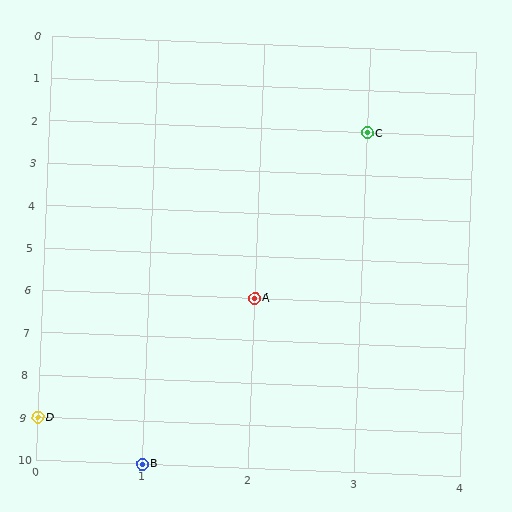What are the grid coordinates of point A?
Point A is at grid coordinates (2, 6).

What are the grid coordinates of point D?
Point D is at grid coordinates (0, 9).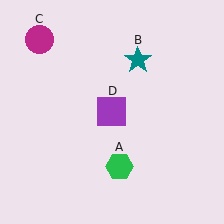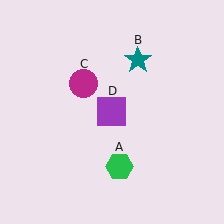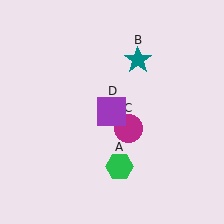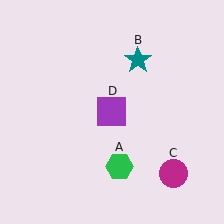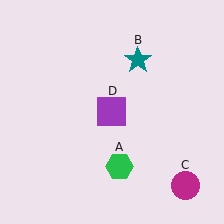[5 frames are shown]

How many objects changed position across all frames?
1 object changed position: magenta circle (object C).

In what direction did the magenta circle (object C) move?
The magenta circle (object C) moved down and to the right.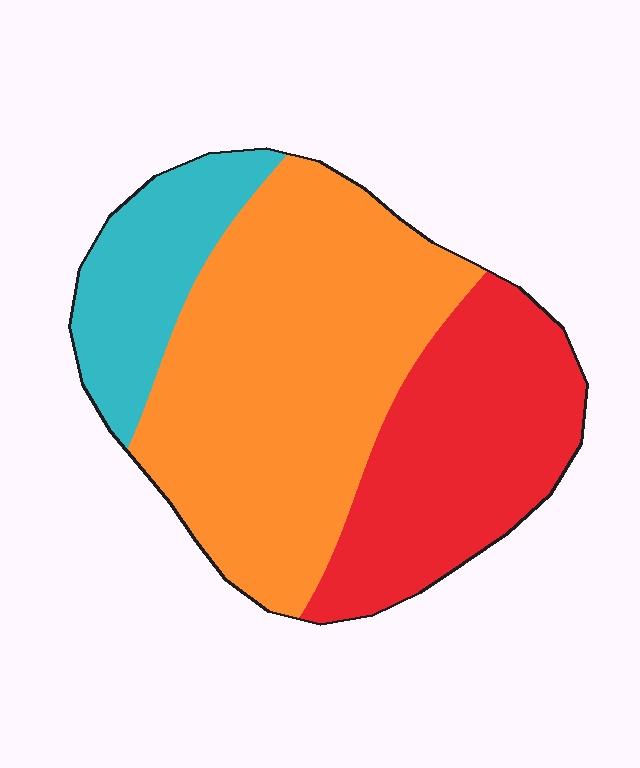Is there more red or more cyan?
Red.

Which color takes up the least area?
Cyan, at roughly 15%.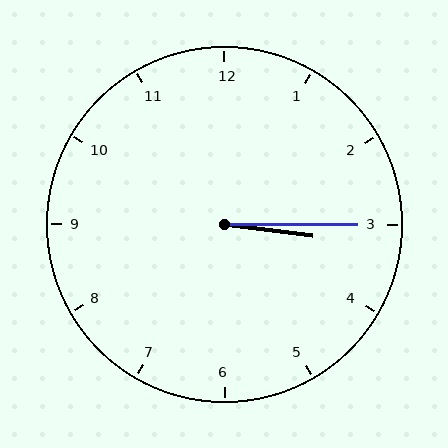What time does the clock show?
3:15.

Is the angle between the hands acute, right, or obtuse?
It is acute.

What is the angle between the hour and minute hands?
Approximately 8 degrees.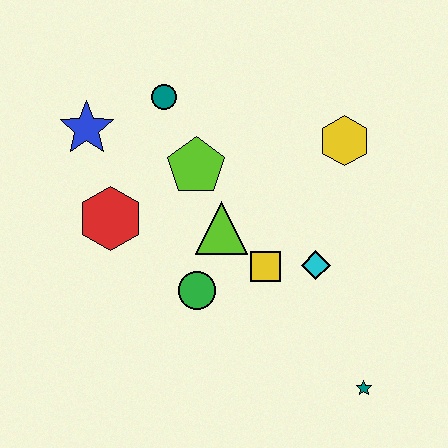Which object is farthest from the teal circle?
The teal star is farthest from the teal circle.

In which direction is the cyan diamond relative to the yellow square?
The cyan diamond is to the right of the yellow square.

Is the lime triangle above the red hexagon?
No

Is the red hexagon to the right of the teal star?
No